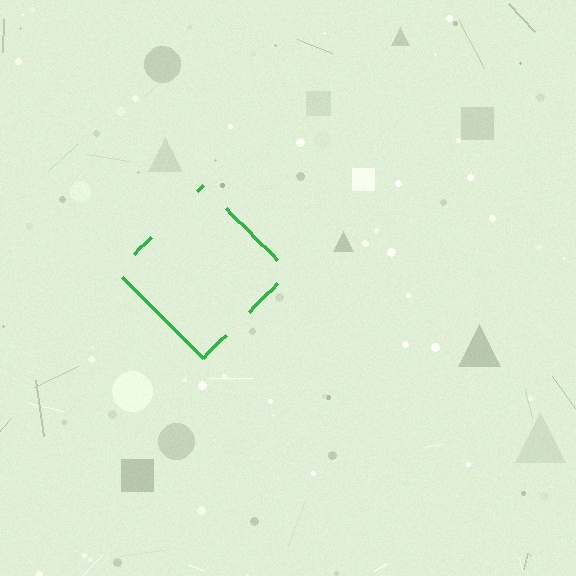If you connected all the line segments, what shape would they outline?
They would outline a diamond.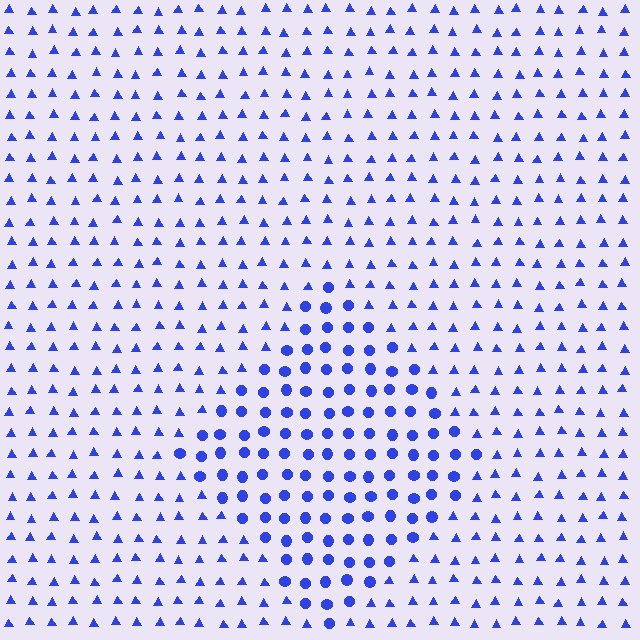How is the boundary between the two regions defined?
The boundary is defined by a change in element shape: circles inside vs. triangles outside. All elements share the same color and spacing.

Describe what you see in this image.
The image is filled with small blue elements arranged in a uniform grid. A diamond-shaped region contains circles, while the surrounding area contains triangles. The boundary is defined purely by the change in element shape.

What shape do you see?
I see a diamond.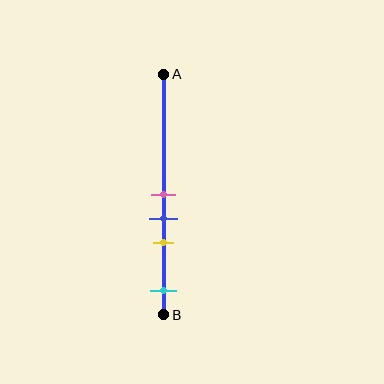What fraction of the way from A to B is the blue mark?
The blue mark is approximately 60% (0.6) of the way from A to B.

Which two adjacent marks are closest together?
The pink and blue marks are the closest adjacent pair.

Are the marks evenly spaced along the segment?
No, the marks are not evenly spaced.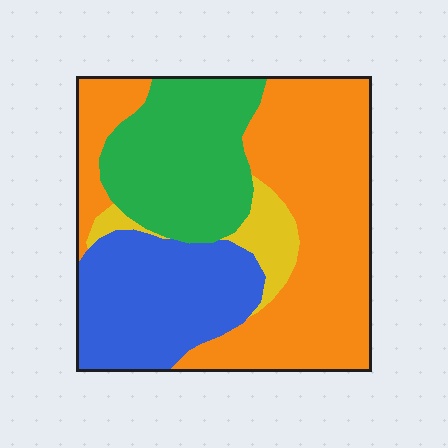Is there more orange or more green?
Orange.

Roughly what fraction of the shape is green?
Green takes up less than a quarter of the shape.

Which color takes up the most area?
Orange, at roughly 45%.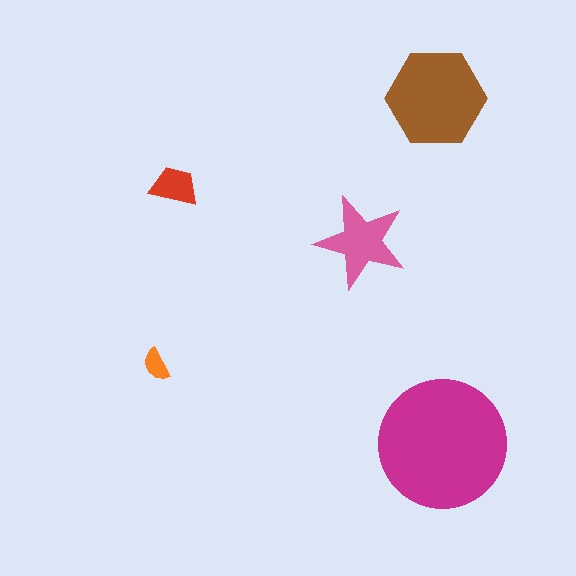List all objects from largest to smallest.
The magenta circle, the brown hexagon, the pink star, the red trapezoid, the orange semicircle.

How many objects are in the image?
There are 5 objects in the image.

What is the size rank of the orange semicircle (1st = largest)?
5th.